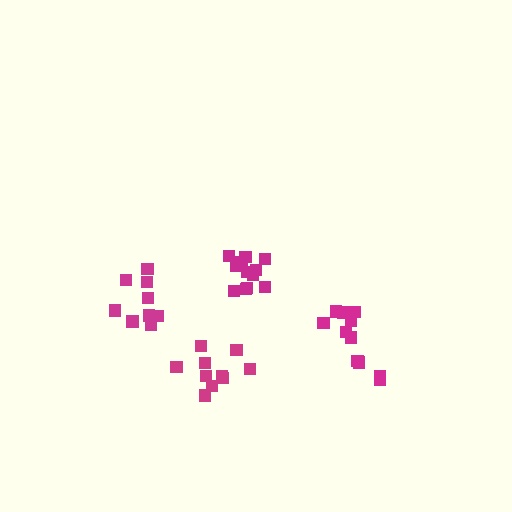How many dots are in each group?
Group 1: 11 dots, Group 2: 13 dots, Group 3: 9 dots, Group 4: 10 dots (43 total).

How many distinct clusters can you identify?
There are 4 distinct clusters.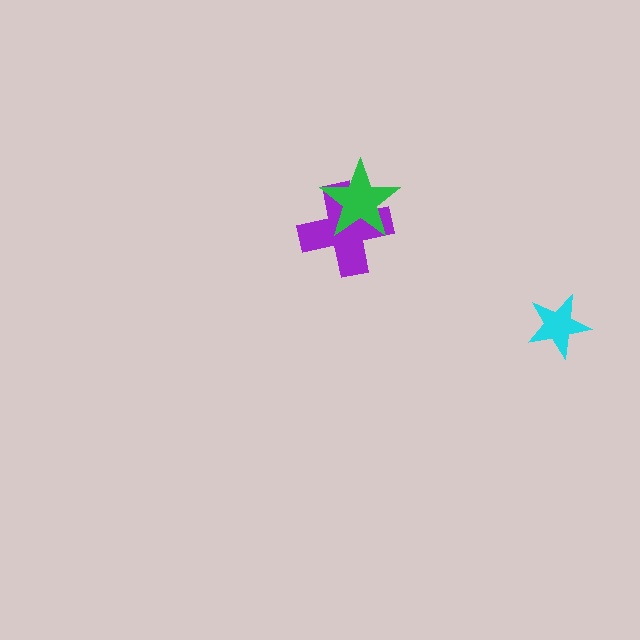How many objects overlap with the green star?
1 object overlaps with the green star.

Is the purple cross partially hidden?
Yes, it is partially covered by another shape.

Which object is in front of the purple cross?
The green star is in front of the purple cross.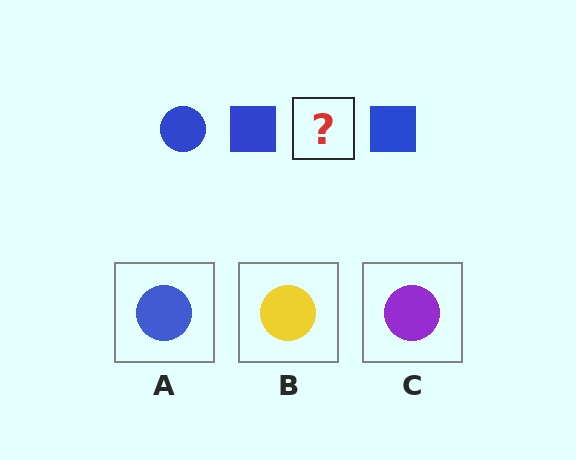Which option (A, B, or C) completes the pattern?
A.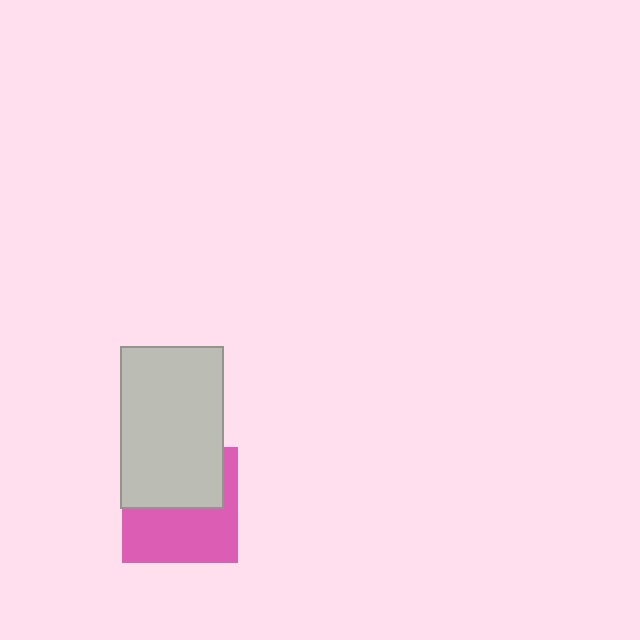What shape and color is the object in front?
The object in front is a light gray rectangle.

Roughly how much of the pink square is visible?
About half of it is visible (roughly 53%).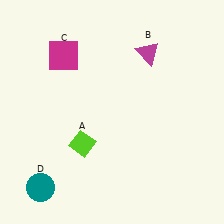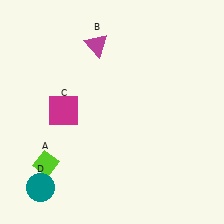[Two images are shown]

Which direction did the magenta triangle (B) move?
The magenta triangle (B) moved left.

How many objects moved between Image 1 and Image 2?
3 objects moved between the two images.